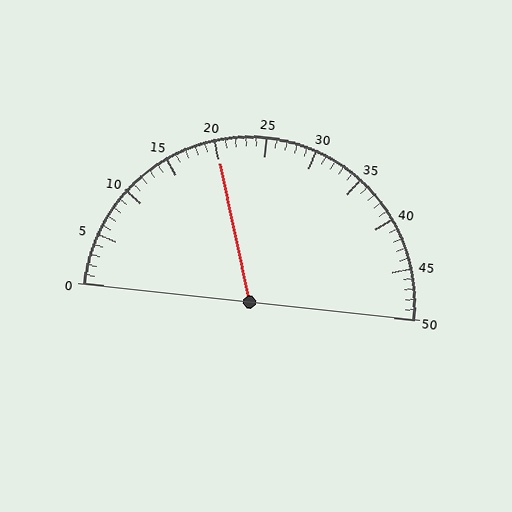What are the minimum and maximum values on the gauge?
The gauge ranges from 0 to 50.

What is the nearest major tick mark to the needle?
The nearest major tick mark is 20.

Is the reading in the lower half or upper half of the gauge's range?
The reading is in the lower half of the range (0 to 50).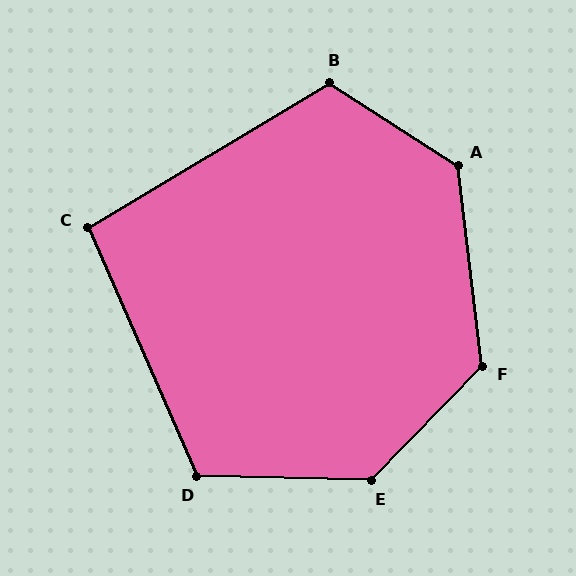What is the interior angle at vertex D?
Approximately 115 degrees (obtuse).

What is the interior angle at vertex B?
Approximately 116 degrees (obtuse).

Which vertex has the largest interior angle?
E, at approximately 133 degrees.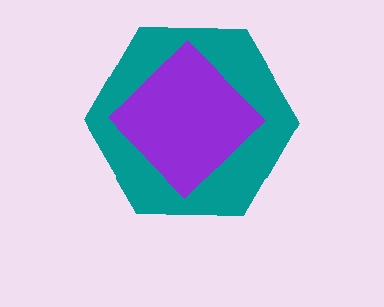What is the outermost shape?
The teal hexagon.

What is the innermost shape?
The purple diamond.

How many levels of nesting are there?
2.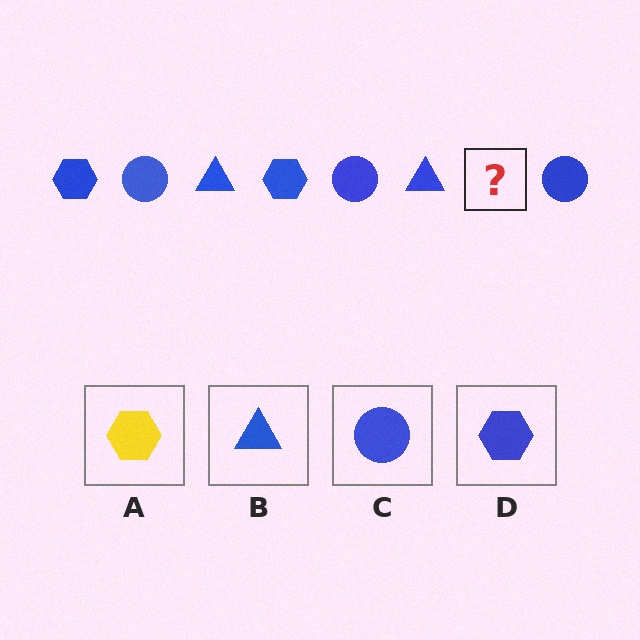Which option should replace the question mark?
Option D.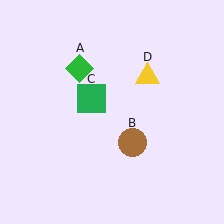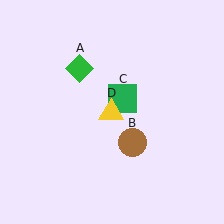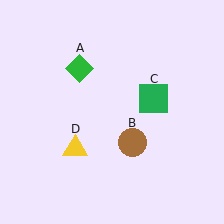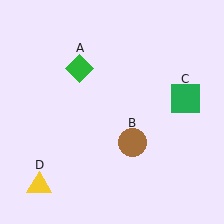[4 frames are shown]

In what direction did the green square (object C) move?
The green square (object C) moved right.